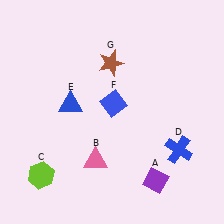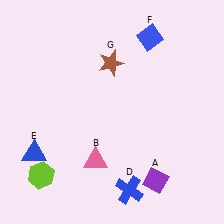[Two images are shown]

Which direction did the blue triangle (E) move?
The blue triangle (E) moved down.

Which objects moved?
The objects that moved are: the blue cross (D), the blue triangle (E), the blue diamond (F).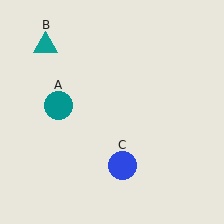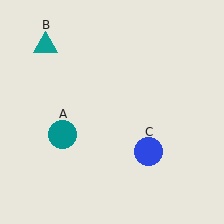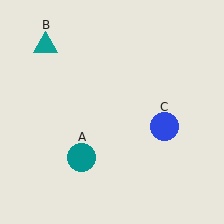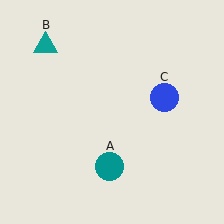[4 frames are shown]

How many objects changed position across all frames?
2 objects changed position: teal circle (object A), blue circle (object C).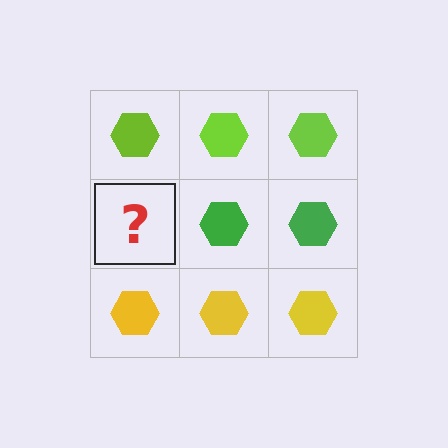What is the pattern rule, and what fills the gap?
The rule is that each row has a consistent color. The gap should be filled with a green hexagon.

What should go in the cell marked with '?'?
The missing cell should contain a green hexagon.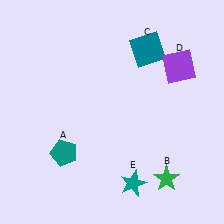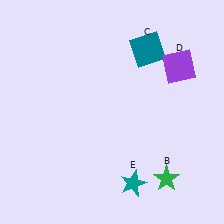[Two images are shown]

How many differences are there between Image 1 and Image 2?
There is 1 difference between the two images.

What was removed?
The teal pentagon (A) was removed in Image 2.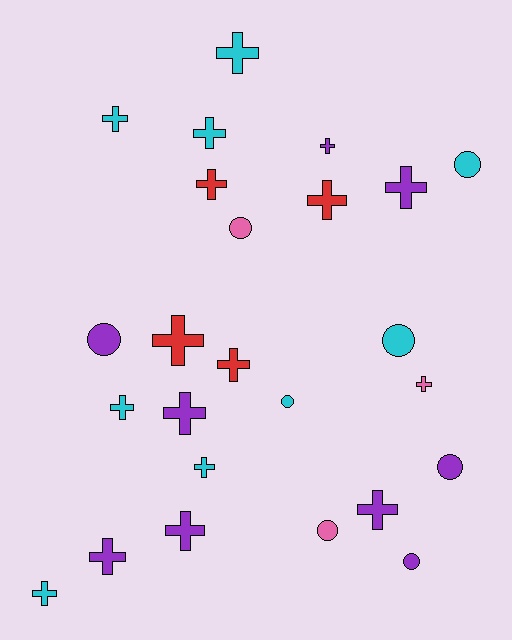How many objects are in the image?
There are 25 objects.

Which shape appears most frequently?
Cross, with 17 objects.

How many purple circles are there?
There are 3 purple circles.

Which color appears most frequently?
Cyan, with 9 objects.